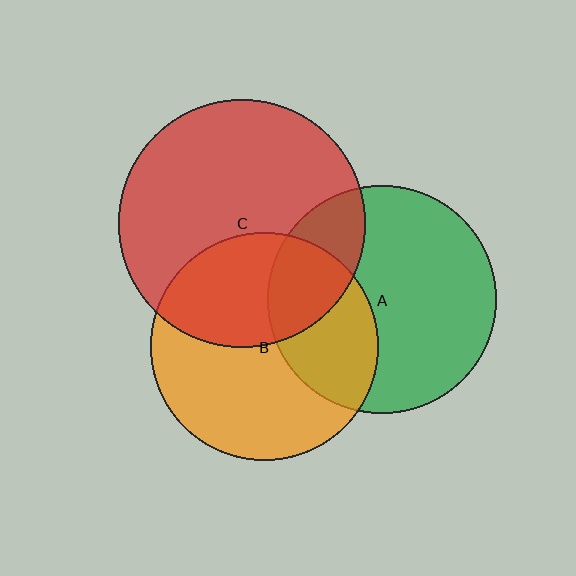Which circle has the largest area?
Circle C (red).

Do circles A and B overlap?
Yes.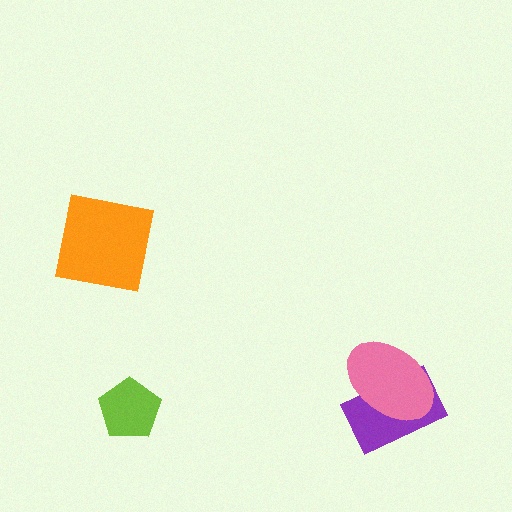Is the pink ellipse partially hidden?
No, no other shape covers it.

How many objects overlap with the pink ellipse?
1 object overlaps with the pink ellipse.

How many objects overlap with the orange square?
0 objects overlap with the orange square.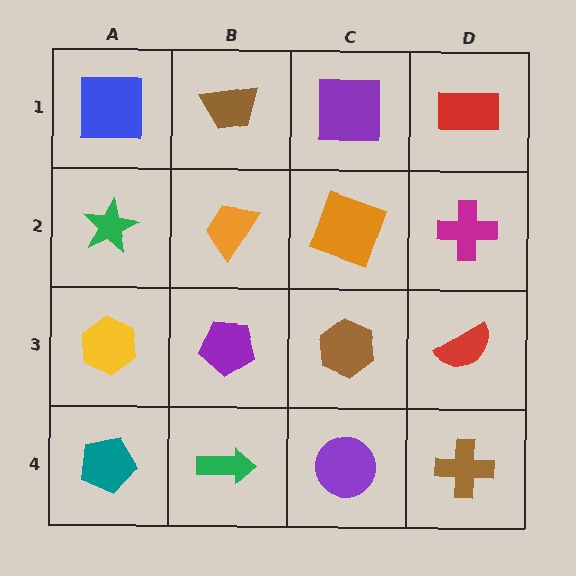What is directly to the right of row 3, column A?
A purple pentagon.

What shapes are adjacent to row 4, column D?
A red semicircle (row 3, column D), a purple circle (row 4, column C).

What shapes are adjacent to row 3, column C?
An orange square (row 2, column C), a purple circle (row 4, column C), a purple pentagon (row 3, column B), a red semicircle (row 3, column D).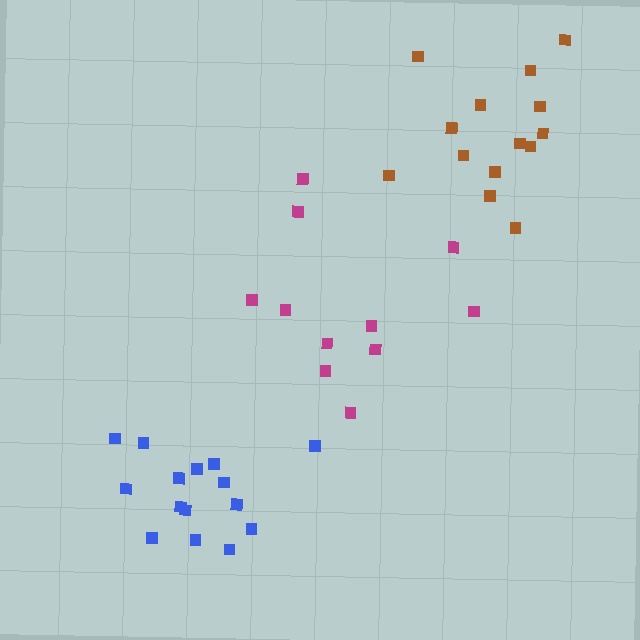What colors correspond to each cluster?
The clusters are colored: blue, magenta, brown.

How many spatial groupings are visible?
There are 3 spatial groupings.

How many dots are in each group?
Group 1: 15 dots, Group 2: 11 dots, Group 3: 14 dots (40 total).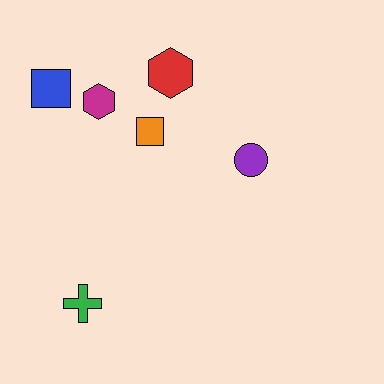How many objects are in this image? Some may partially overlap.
There are 6 objects.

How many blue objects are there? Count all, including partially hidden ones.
There is 1 blue object.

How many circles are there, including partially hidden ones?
There is 1 circle.